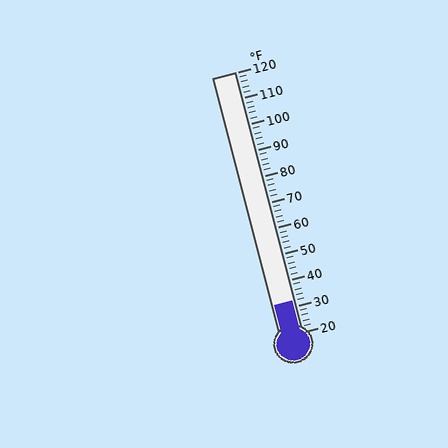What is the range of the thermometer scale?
The thermometer scale ranges from 20°F to 120°F.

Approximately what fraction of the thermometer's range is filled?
The thermometer is filled to approximately 10% of its range.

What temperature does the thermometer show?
The thermometer shows approximately 32°F.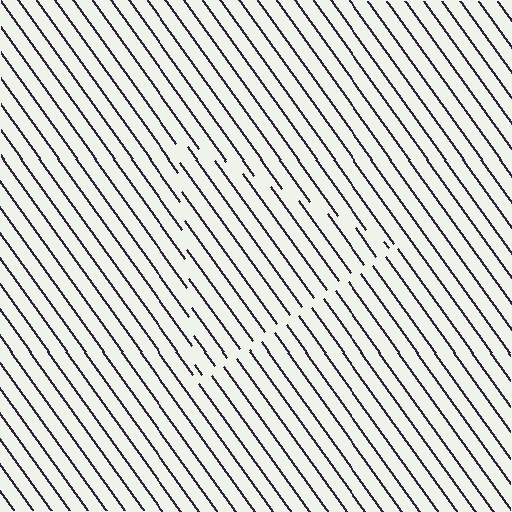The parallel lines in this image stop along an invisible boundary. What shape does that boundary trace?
An illusory triangle. The interior of the shape contains the same grating, shifted by half a period — the contour is defined by the phase discontinuity where line-ends from the inner and outer gratings abut.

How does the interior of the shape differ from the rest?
The interior of the shape contains the same grating, shifted by half a period — the contour is defined by the phase discontinuity where line-ends from the inner and outer gratings abut.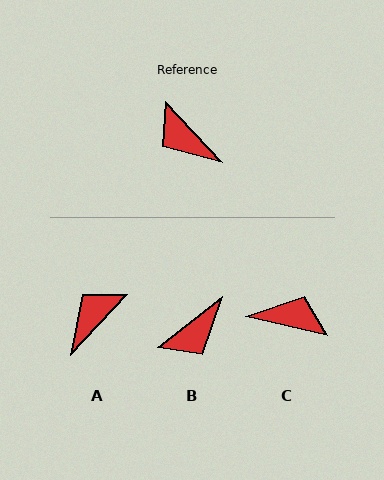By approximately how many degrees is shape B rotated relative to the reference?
Approximately 85 degrees counter-clockwise.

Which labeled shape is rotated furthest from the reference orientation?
C, about 146 degrees away.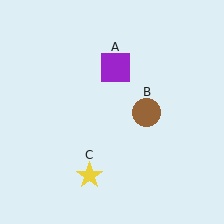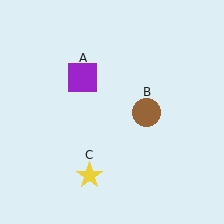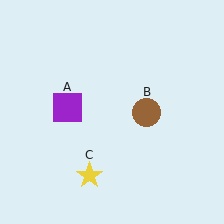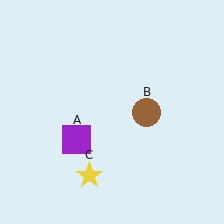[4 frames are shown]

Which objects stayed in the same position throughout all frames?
Brown circle (object B) and yellow star (object C) remained stationary.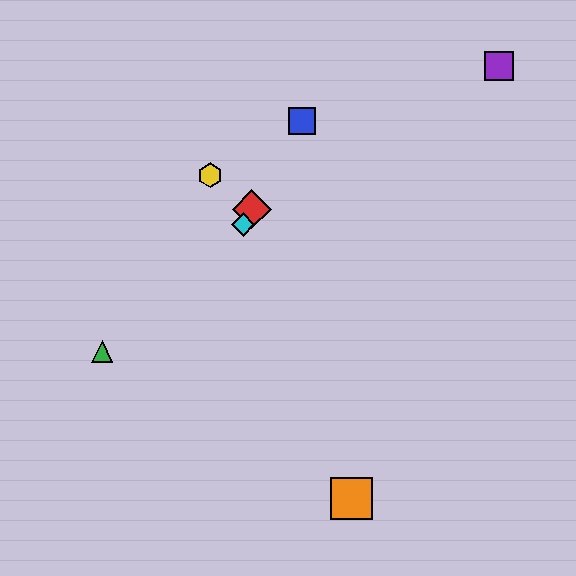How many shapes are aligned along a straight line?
3 shapes (the red diamond, the blue square, the cyan diamond) are aligned along a straight line.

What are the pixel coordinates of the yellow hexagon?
The yellow hexagon is at (210, 175).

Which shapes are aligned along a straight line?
The red diamond, the blue square, the cyan diamond are aligned along a straight line.